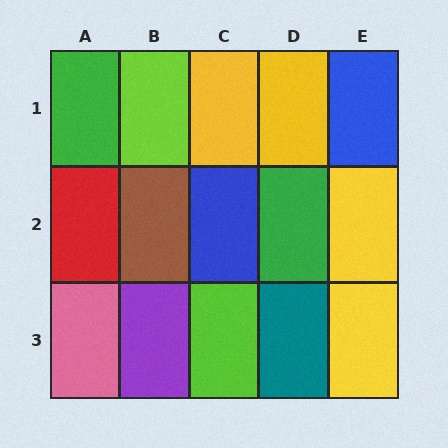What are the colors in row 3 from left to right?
Pink, purple, lime, teal, yellow.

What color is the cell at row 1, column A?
Green.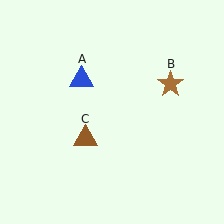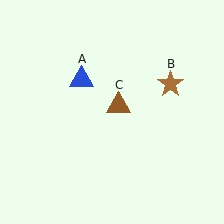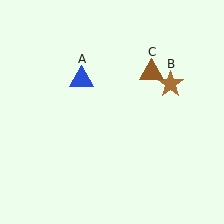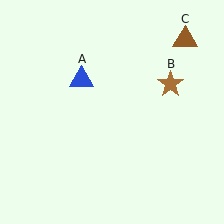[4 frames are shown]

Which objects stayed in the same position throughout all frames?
Blue triangle (object A) and brown star (object B) remained stationary.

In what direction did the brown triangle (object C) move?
The brown triangle (object C) moved up and to the right.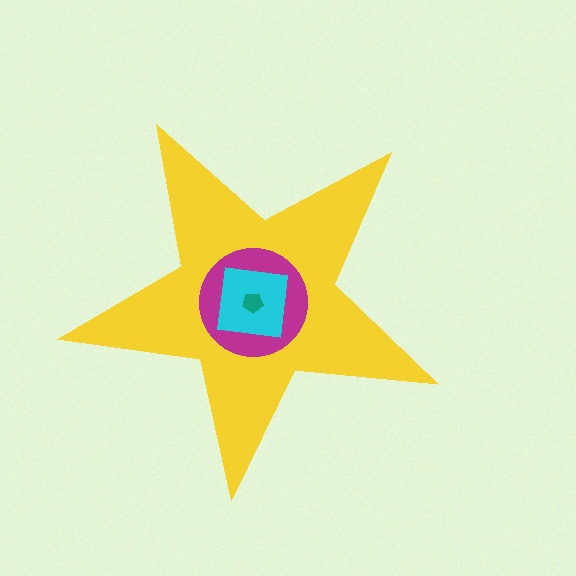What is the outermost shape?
The yellow star.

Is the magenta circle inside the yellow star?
Yes.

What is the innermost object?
The teal pentagon.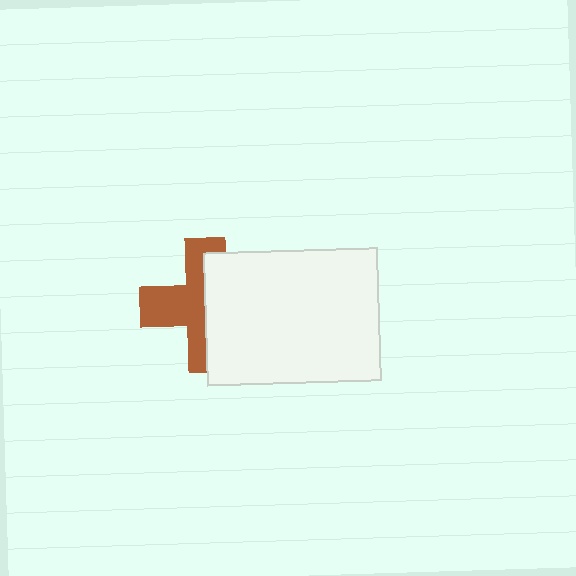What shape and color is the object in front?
The object in front is a white rectangle.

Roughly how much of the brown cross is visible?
About half of it is visible (roughly 49%).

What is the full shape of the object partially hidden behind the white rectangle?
The partially hidden object is a brown cross.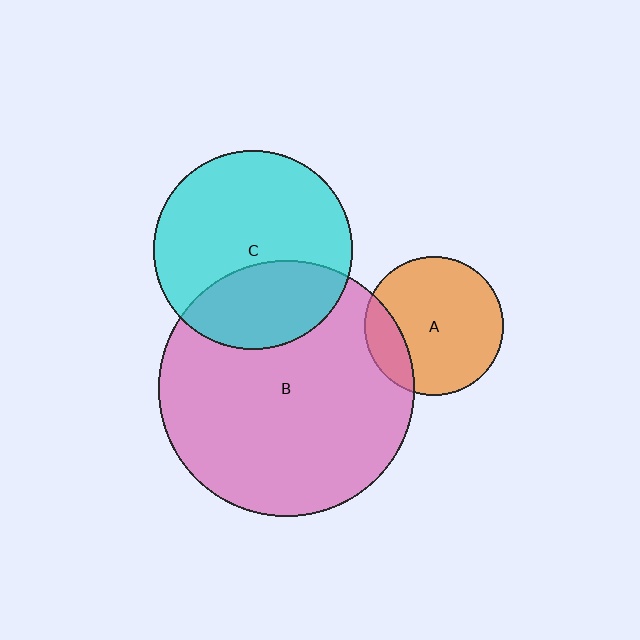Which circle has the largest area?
Circle B (pink).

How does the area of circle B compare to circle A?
Approximately 3.4 times.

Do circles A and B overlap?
Yes.